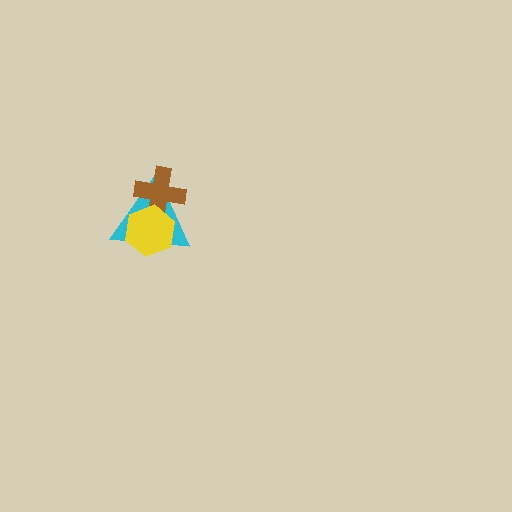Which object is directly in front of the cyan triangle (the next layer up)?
The brown cross is directly in front of the cyan triangle.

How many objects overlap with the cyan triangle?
2 objects overlap with the cyan triangle.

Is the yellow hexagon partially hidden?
No, no other shape covers it.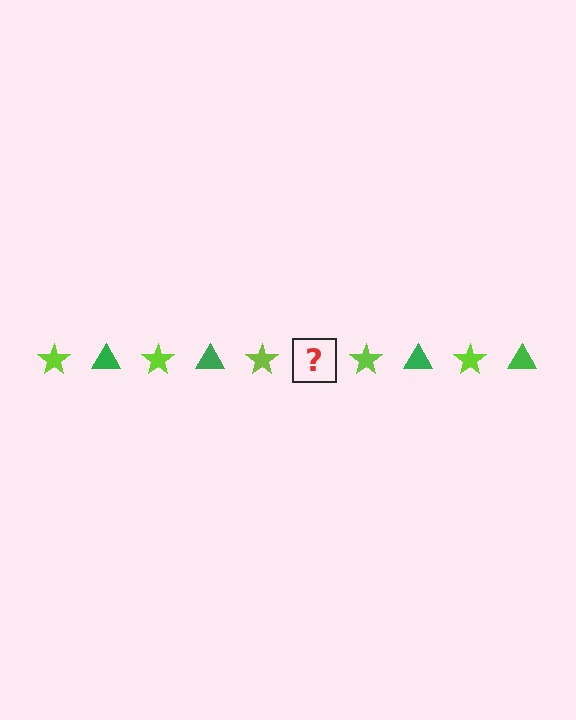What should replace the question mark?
The question mark should be replaced with a green triangle.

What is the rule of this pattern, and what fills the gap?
The rule is that the pattern alternates between lime star and green triangle. The gap should be filled with a green triangle.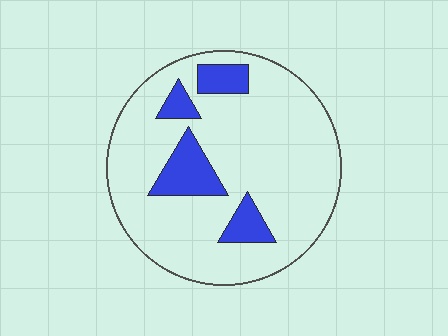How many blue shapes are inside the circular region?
4.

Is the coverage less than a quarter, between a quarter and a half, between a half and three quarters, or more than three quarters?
Less than a quarter.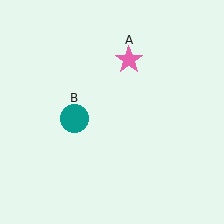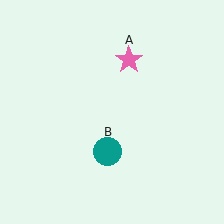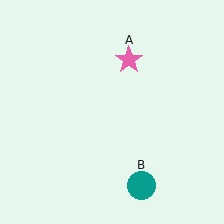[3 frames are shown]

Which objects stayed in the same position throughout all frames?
Pink star (object A) remained stationary.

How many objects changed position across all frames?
1 object changed position: teal circle (object B).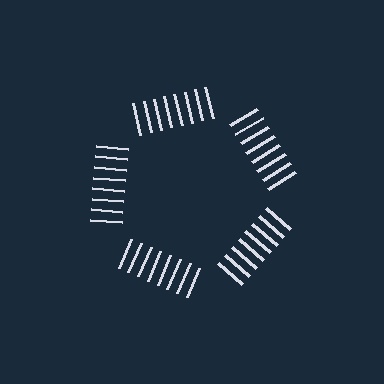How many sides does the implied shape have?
5 sides — the line-ends trace a pentagon.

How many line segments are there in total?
40 — 8 along each of the 5 edges.